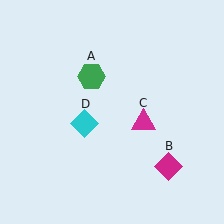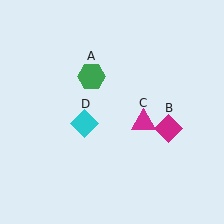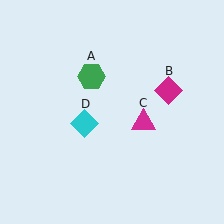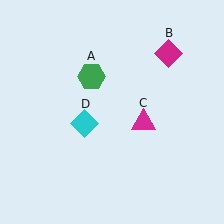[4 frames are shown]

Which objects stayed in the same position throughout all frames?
Green hexagon (object A) and magenta triangle (object C) and cyan diamond (object D) remained stationary.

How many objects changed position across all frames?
1 object changed position: magenta diamond (object B).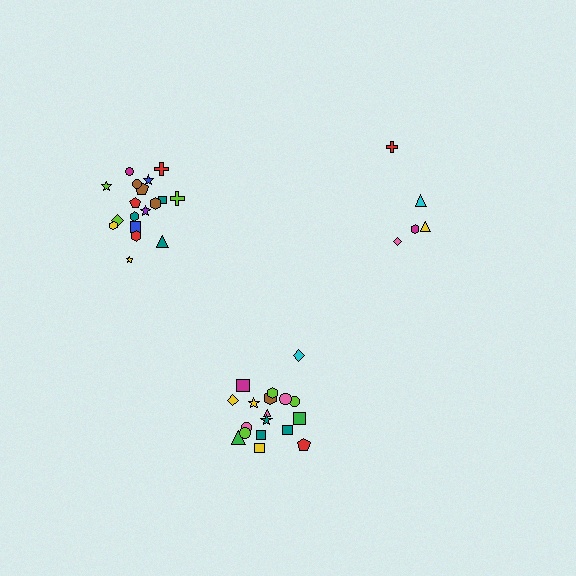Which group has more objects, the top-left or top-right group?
The top-left group.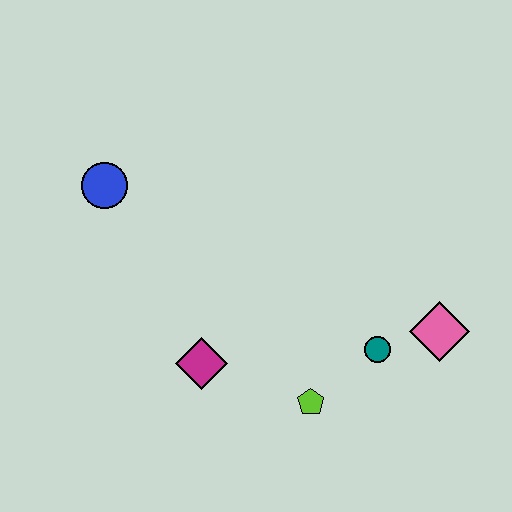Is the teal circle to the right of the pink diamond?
No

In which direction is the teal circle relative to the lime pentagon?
The teal circle is to the right of the lime pentagon.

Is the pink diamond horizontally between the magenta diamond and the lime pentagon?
No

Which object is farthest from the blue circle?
The pink diamond is farthest from the blue circle.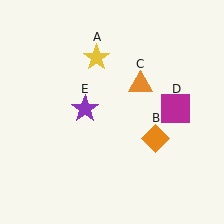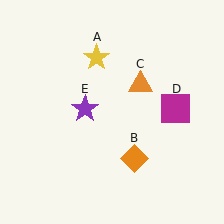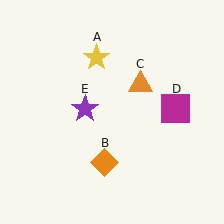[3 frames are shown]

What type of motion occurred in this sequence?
The orange diamond (object B) rotated clockwise around the center of the scene.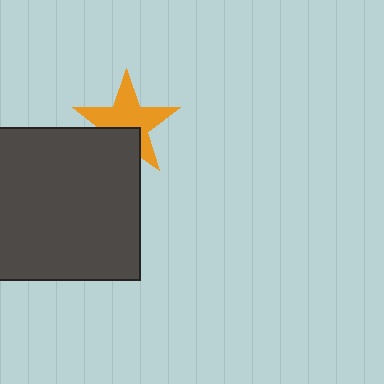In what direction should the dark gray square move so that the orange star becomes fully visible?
The dark gray square should move down. That is the shortest direction to clear the overlap and leave the orange star fully visible.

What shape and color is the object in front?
The object in front is a dark gray square.